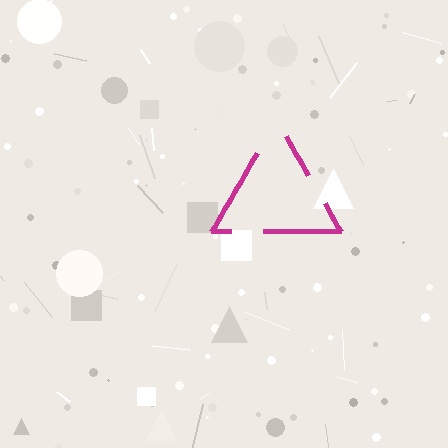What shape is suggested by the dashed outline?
The dashed outline suggests a triangle.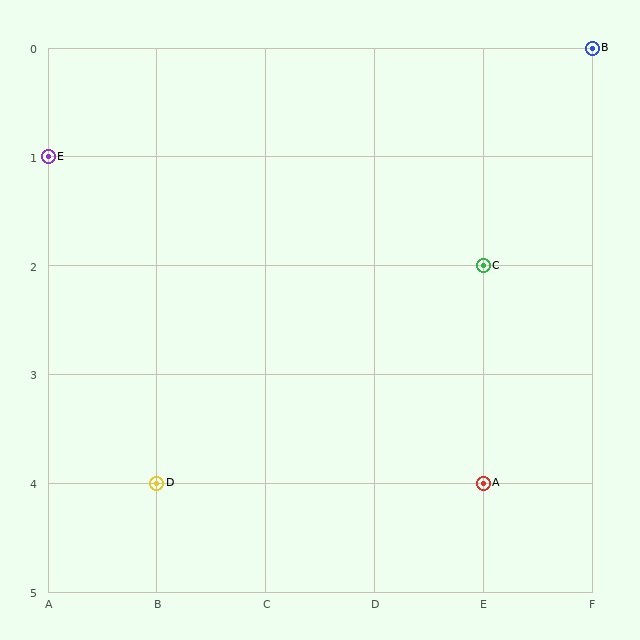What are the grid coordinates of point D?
Point D is at grid coordinates (B, 4).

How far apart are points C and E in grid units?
Points C and E are 4 columns and 1 row apart (about 4.1 grid units diagonally).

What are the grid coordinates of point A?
Point A is at grid coordinates (E, 4).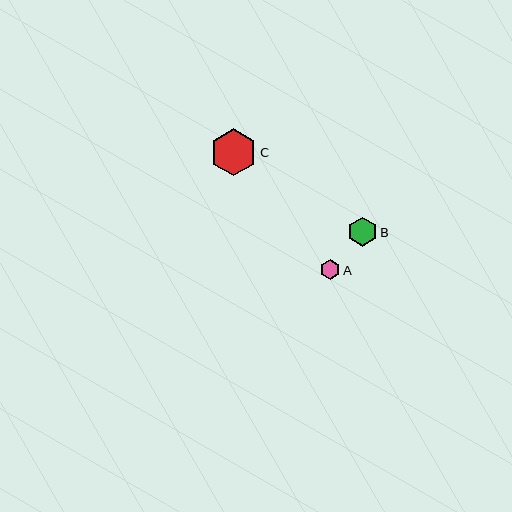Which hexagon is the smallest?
Hexagon A is the smallest with a size of approximately 20 pixels.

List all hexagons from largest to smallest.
From largest to smallest: C, B, A.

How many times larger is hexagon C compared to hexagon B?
Hexagon C is approximately 1.6 times the size of hexagon B.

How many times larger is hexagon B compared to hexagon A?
Hexagon B is approximately 1.4 times the size of hexagon A.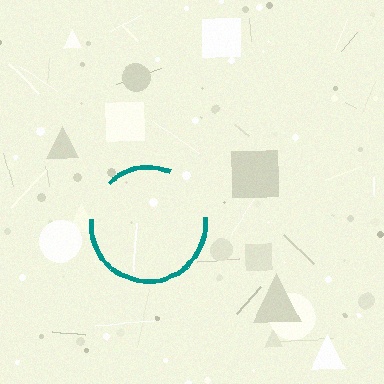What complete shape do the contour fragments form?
The contour fragments form a circle.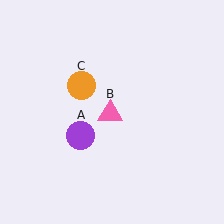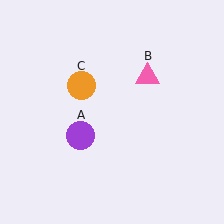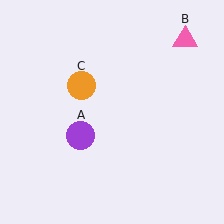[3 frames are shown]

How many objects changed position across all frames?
1 object changed position: pink triangle (object B).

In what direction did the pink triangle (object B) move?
The pink triangle (object B) moved up and to the right.